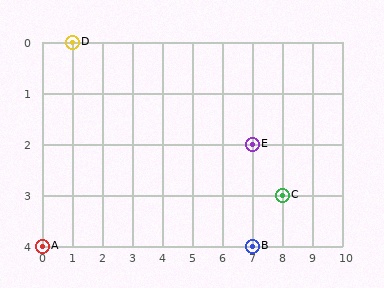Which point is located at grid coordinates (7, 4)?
Point B is at (7, 4).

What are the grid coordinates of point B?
Point B is at grid coordinates (7, 4).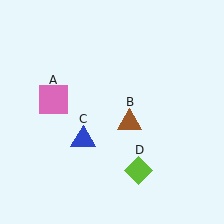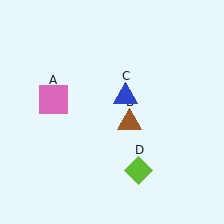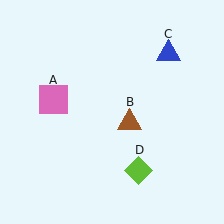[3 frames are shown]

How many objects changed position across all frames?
1 object changed position: blue triangle (object C).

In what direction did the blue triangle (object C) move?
The blue triangle (object C) moved up and to the right.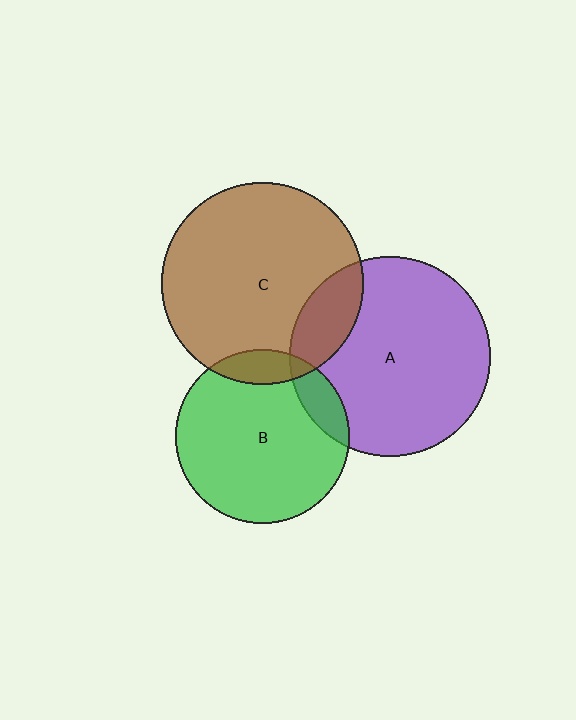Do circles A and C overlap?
Yes.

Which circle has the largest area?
Circle C (brown).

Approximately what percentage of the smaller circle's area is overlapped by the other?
Approximately 15%.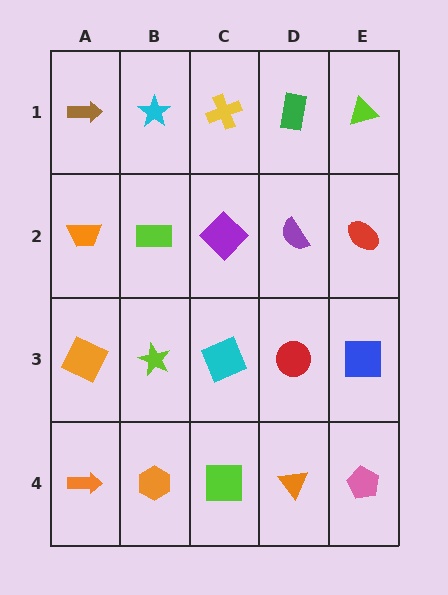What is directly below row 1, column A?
An orange trapezoid.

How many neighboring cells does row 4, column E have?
2.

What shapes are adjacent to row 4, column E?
A blue square (row 3, column E), an orange triangle (row 4, column D).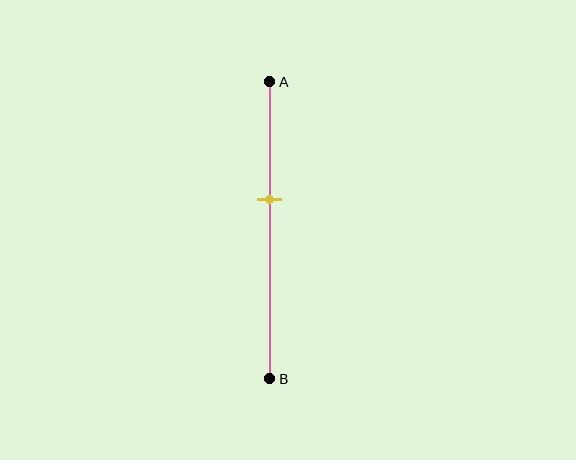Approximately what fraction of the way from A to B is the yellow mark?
The yellow mark is approximately 40% of the way from A to B.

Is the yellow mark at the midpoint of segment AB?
No, the mark is at about 40% from A, not at the 50% midpoint.